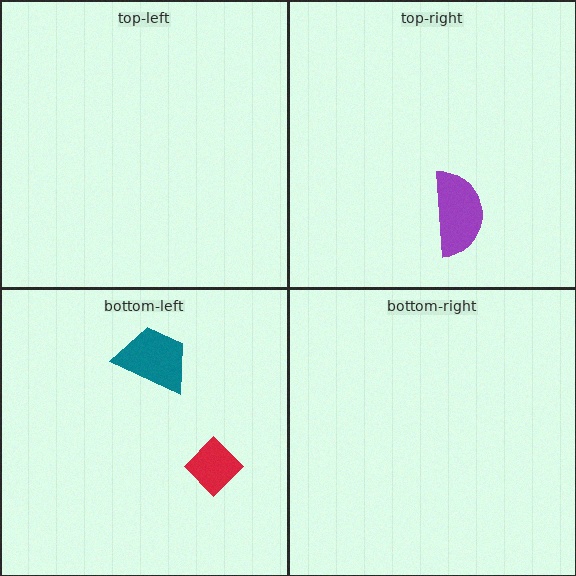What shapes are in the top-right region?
The purple semicircle.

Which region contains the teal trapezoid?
The bottom-left region.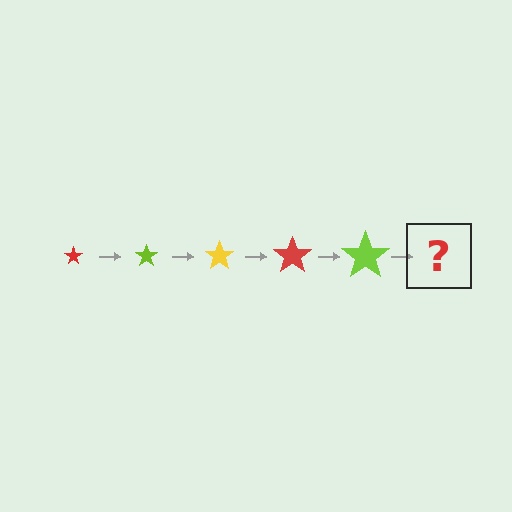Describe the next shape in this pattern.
It should be a yellow star, larger than the previous one.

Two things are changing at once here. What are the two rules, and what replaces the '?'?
The two rules are that the star grows larger each step and the color cycles through red, lime, and yellow. The '?' should be a yellow star, larger than the previous one.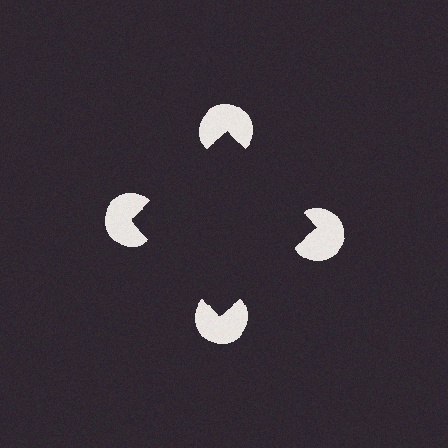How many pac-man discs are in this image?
There are 4 — one at each vertex of the illusory square.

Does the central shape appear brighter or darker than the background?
It typically appears slightly darker than the background, even though no actual brightness change is drawn.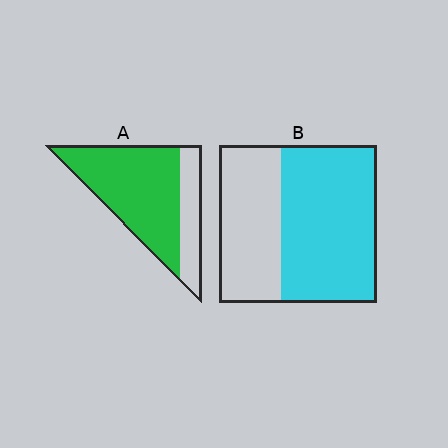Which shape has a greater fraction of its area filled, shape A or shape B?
Shape A.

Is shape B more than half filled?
Yes.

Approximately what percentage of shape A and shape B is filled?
A is approximately 75% and B is approximately 60%.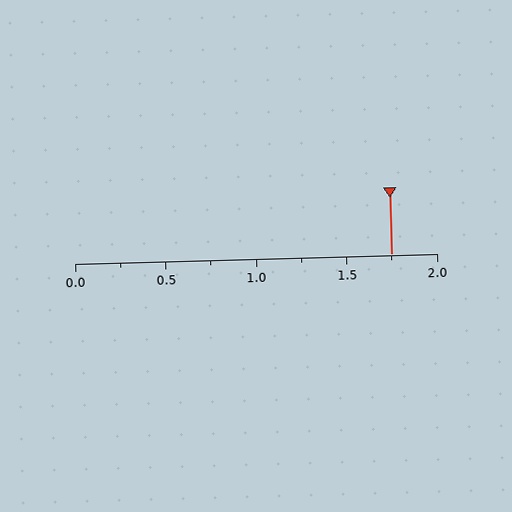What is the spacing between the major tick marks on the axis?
The major ticks are spaced 0.5 apart.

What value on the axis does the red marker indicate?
The marker indicates approximately 1.75.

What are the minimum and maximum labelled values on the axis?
The axis runs from 0.0 to 2.0.